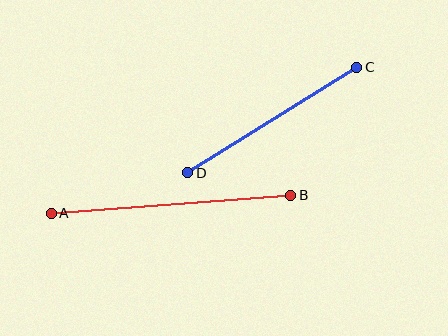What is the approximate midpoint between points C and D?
The midpoint is at approximately (272, 120) pixels.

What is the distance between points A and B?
The distance is approximately 240 pixels.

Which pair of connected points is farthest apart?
Points A and B are farthest apart.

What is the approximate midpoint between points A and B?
The midpoint is at approximately (171, 204) pixels.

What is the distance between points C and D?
The distance is approximately 199 pixels.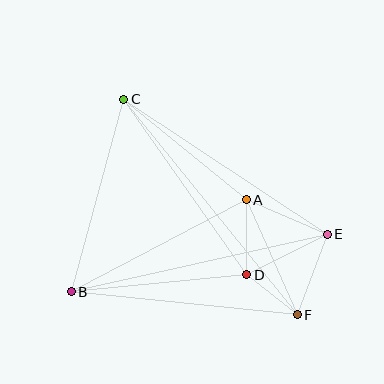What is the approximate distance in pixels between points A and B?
The distance between A and B is approximately 198 pixels.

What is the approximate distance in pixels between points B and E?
The distance between B and E is approximately 262 pixels.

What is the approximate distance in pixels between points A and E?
The distance between A and E is approximately 88 pixels.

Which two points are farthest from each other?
Points C and F are farthest from each other.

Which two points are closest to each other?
Points D and F are closest to each other.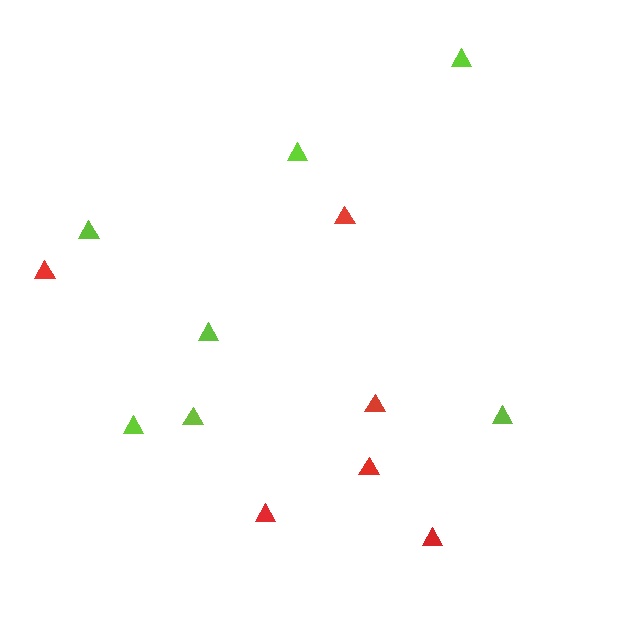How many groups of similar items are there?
There are 2 groups: one group of lime triangles (7) and one group of red triangles (6).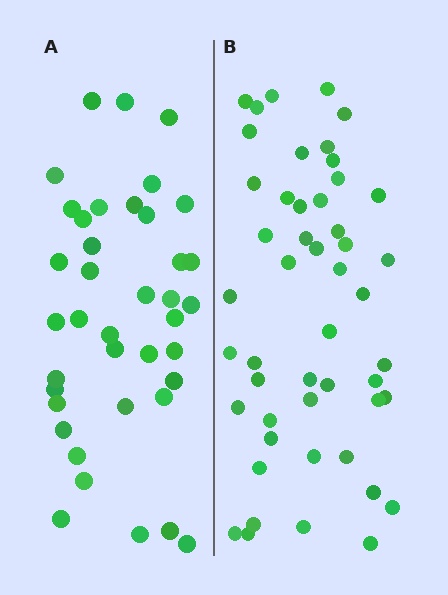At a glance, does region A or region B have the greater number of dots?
Region B (the right region) has more dots.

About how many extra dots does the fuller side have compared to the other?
Region B has roughly 10 or so more dots than region A.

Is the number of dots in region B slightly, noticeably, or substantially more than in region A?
Region B has noticeably more, but not dramatically so. The ratio is roughly 1.3 to 1.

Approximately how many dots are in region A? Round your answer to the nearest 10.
About 40 dots. (The exact count is 39, which rounds to 40.)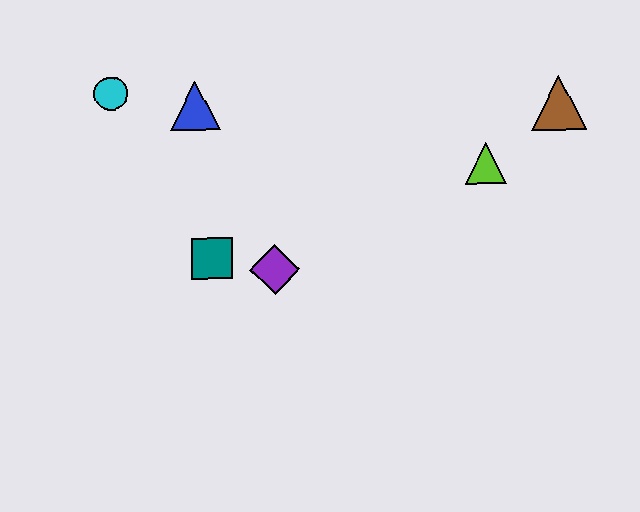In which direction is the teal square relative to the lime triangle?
The teal square is to the left of the lime triangle.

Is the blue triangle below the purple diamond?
No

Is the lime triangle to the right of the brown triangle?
No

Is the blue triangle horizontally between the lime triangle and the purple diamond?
No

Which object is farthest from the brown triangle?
The cyan circle is farthest from the brown triangle.